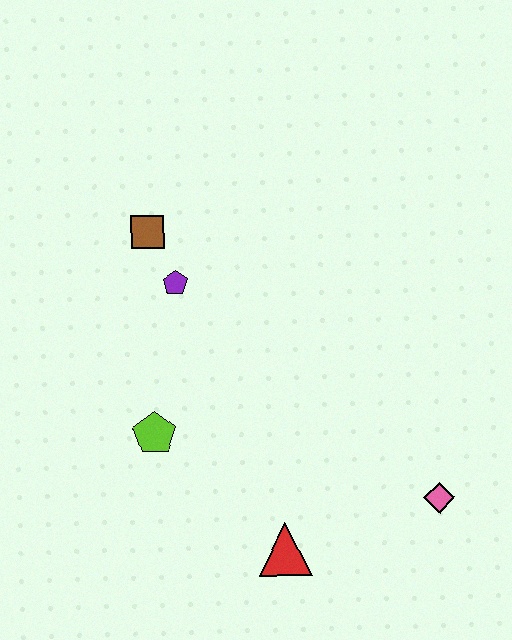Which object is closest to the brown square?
The purple pentagon is closest to the brown square.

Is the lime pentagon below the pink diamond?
No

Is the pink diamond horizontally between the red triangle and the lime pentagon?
No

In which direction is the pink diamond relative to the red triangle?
The pink diamond is to the right of the red triangle.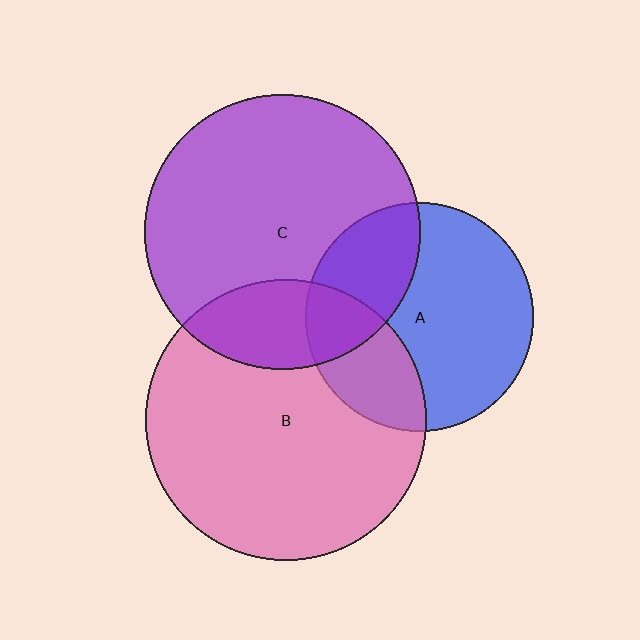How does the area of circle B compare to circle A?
Approximately 1.5 times.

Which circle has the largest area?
Circle B (pink).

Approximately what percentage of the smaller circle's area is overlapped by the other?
Approximately 20%.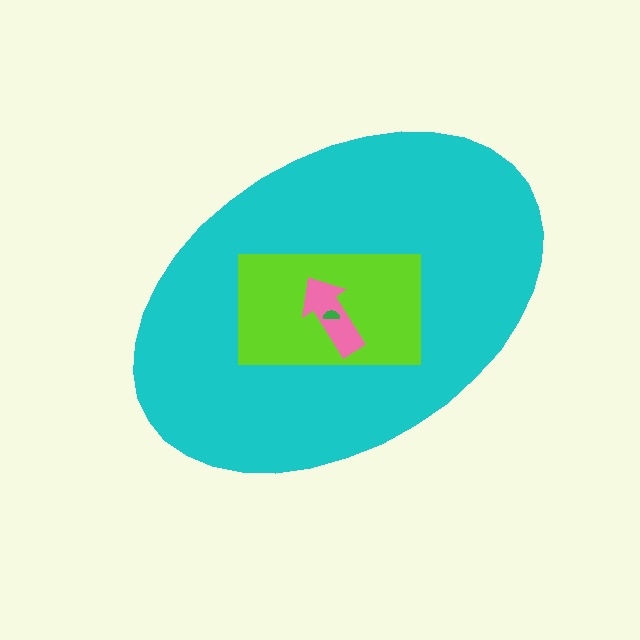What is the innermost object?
The green semicircle.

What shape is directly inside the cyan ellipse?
The lime rectangle.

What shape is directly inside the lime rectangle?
The pink arrow.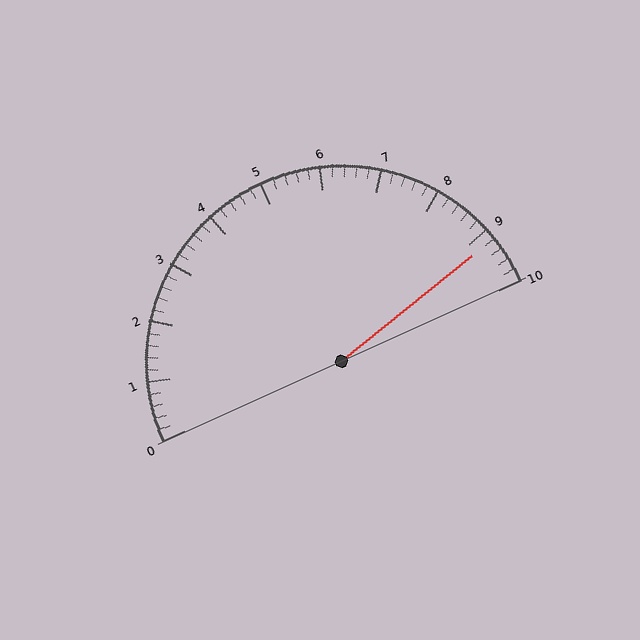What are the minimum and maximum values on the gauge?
The gauge ranges from 0 to 10.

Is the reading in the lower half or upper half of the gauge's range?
The reading is in the upper half of the range (0 to 10).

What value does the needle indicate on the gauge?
The needle indicates approximately 9.2.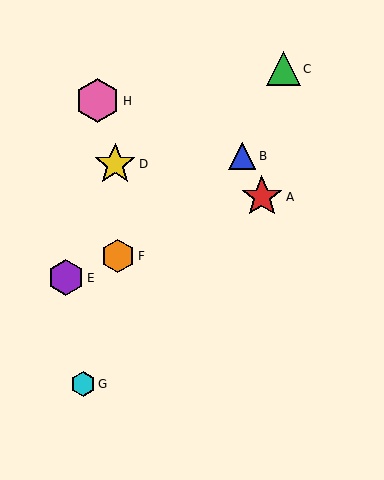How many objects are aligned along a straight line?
3 objects (A, E, F) are aligned along a straight line.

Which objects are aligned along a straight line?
Objects A, E, F are aligned along a straight line.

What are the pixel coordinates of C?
Object C is at (284, 69).